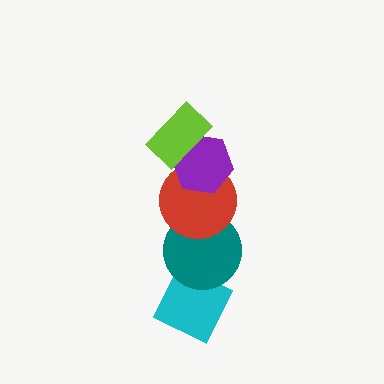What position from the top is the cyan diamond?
The cyan diamond is 5th from the top.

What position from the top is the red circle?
The red circle is 3rd from the top.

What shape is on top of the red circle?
The purple hexagon is on top of the red circle.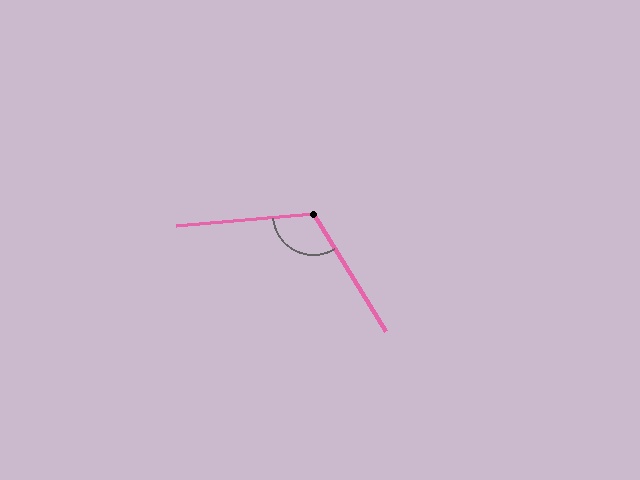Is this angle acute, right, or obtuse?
It is obtuse.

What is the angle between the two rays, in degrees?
Approximately 117 degrees.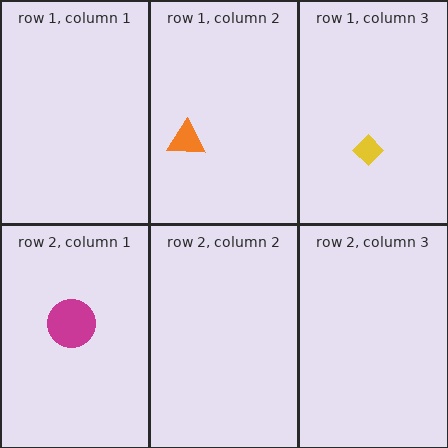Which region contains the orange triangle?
The row 1, column 2 region.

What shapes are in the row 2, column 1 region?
The magenta circle.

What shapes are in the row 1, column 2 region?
The orange triangle.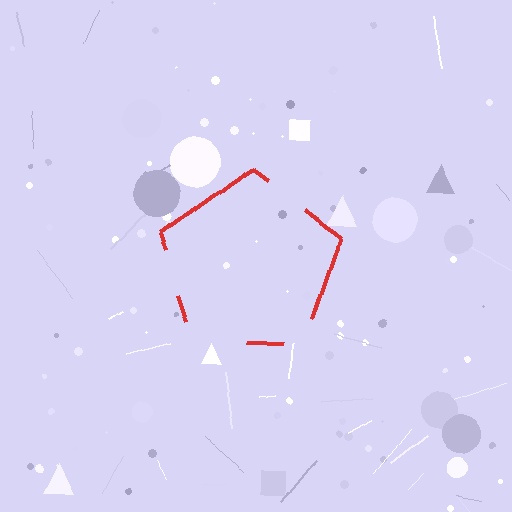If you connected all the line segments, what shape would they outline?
They would outline a pentagon.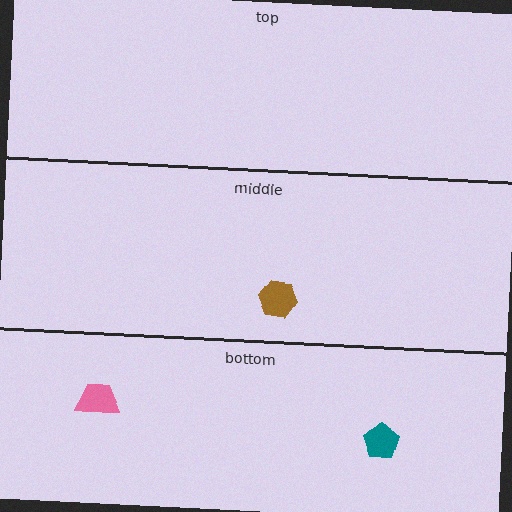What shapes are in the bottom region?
The teal pentagon, the pink trapezoid.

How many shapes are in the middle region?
1.